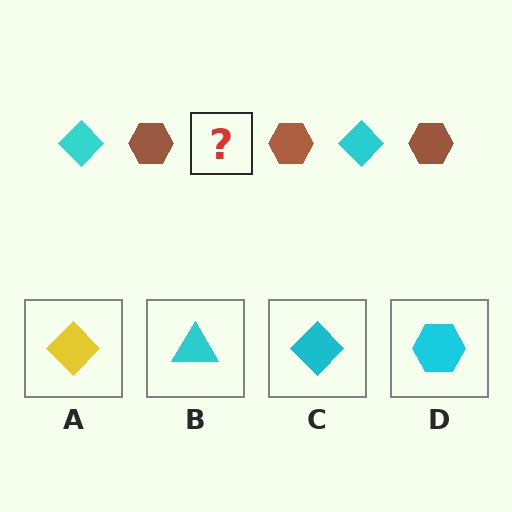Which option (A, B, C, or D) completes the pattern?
C.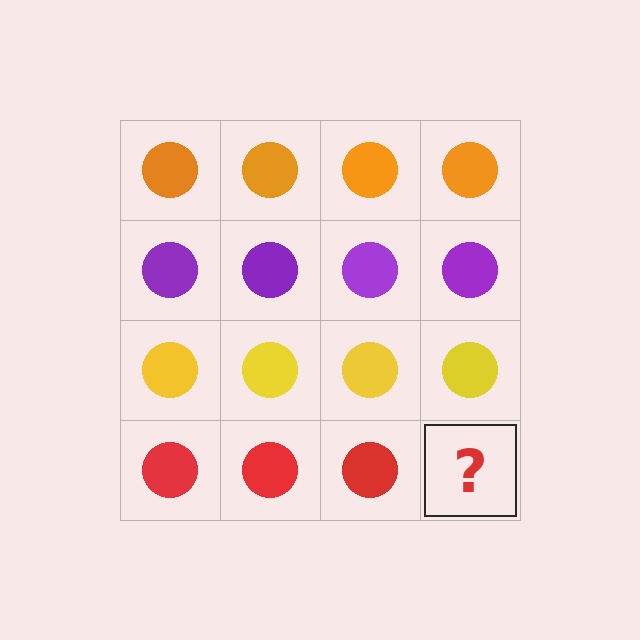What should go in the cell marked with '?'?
The missing cell should contain a red circle.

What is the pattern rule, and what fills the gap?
The rule is that each row has a consistent color. The gap should be filled with a red circle.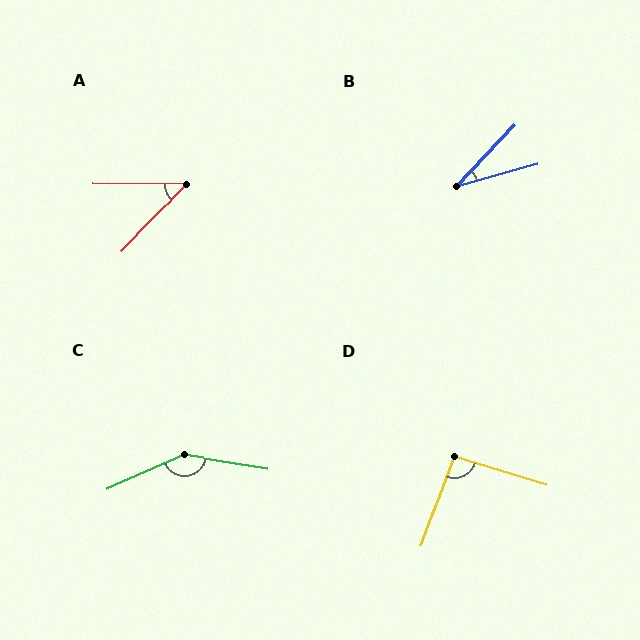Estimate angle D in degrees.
Approximately 93 degrees.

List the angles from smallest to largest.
B (31°), A (46°), D (93°), C (147°).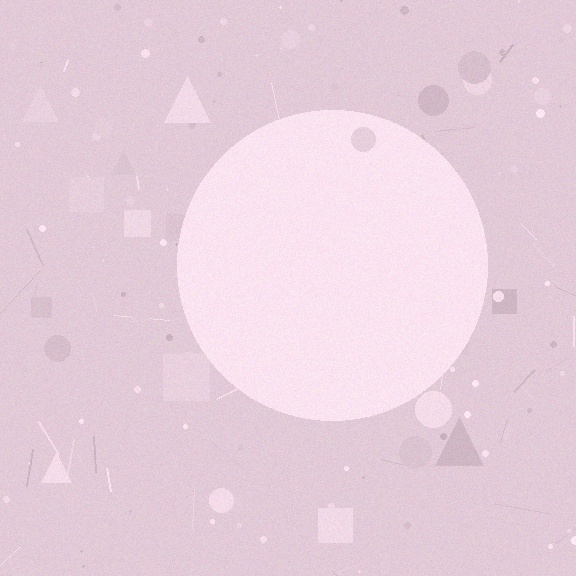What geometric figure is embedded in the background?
A circle is embedded in the background.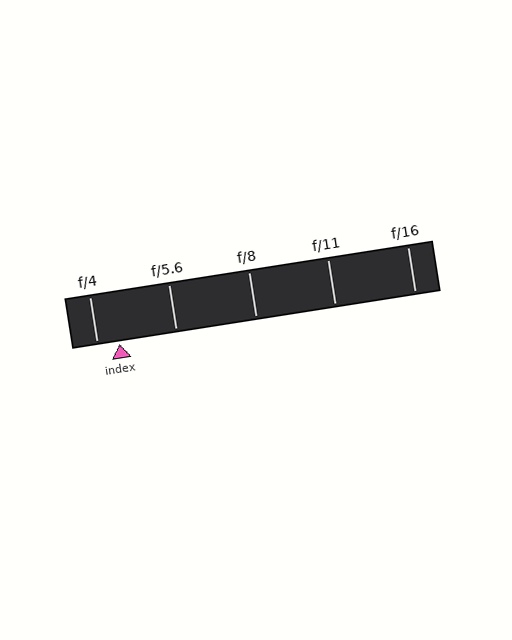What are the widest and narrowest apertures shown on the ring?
The widest aperture shown is f/4 and the narrowest is f/16.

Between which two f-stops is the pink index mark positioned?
The index mark is between f/4 and f/5.6.